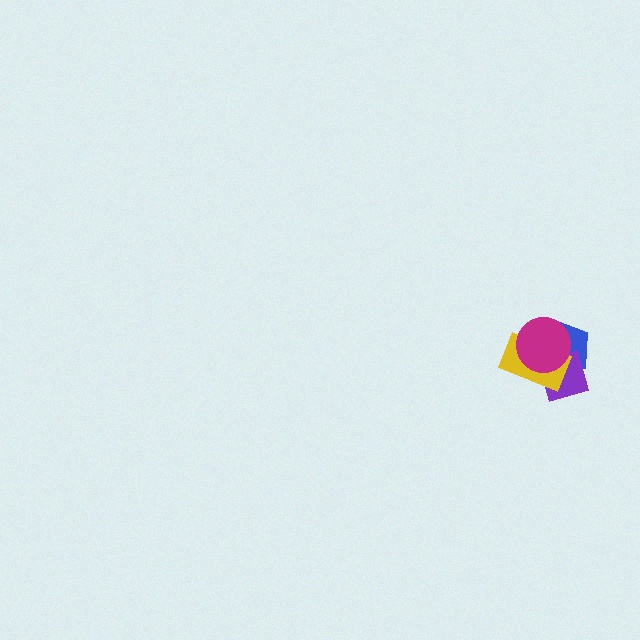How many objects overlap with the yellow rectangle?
3 objects overlap with the yellow rectangle.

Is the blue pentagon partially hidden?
Yes, it is partially covered by another shape.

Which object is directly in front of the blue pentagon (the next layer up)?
The purple diamond is directly in front of the blue pentagon.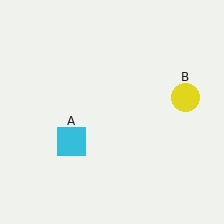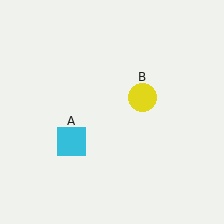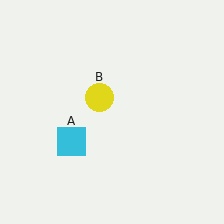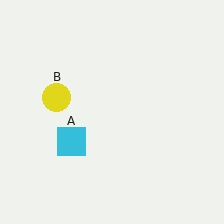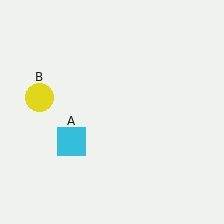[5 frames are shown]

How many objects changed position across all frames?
1 object changed position: yellow circle (object B).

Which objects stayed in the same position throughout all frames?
Cyan square (object A) remained stationary.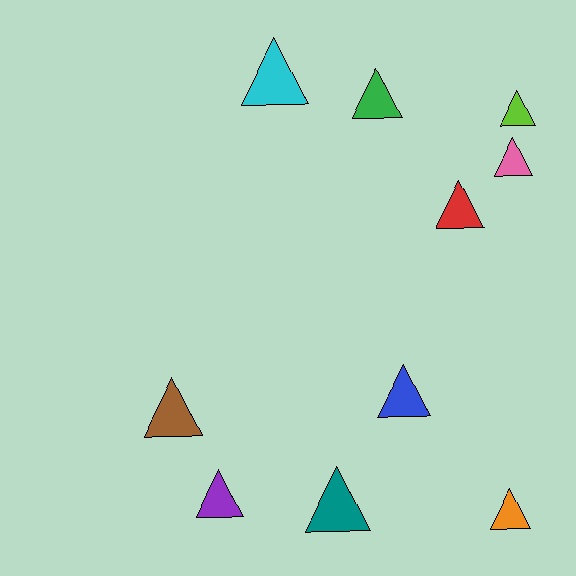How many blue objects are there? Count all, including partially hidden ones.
There is 1 blue object.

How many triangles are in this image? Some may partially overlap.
There are 10 triangles.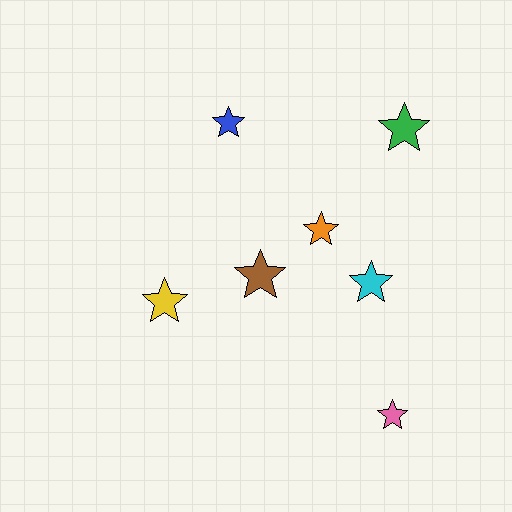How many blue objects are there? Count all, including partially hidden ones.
There is 1 blue object.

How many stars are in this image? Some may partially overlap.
There are 7 stars.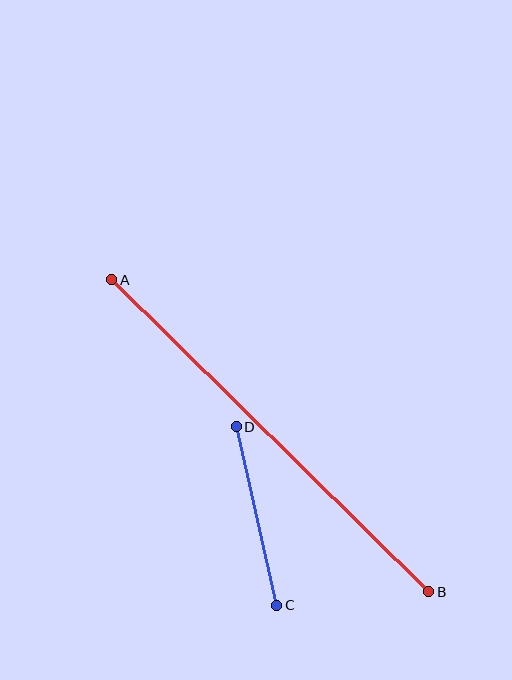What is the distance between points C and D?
The distance is approximately 183 pixels.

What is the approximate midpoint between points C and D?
The midpoint is at approximately (256, 516) pixels.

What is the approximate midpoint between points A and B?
The midpoint is at approximately (270, 436) pixels.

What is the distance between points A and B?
The distance is approximately 445 pixels.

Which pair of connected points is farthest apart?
Points A and B are farthest apart.